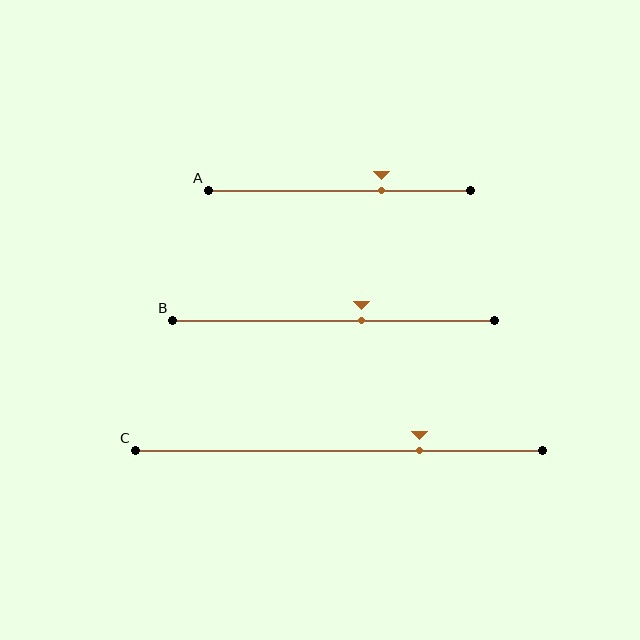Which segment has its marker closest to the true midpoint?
Segment B has its marker closest to the true midpoint.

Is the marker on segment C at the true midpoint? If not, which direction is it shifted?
No, the marker on segment C is shifted to the right by about 20% of the segment length.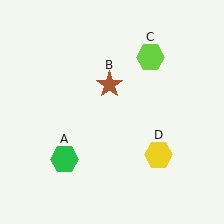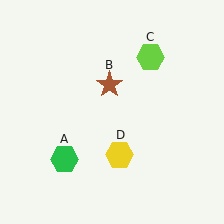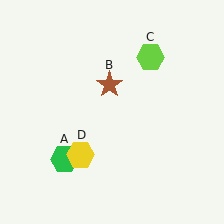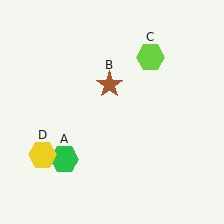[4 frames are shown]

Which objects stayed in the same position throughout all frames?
Green hexagon (object A) and brown star (object B) and lime hexagon (object C) remained stationary.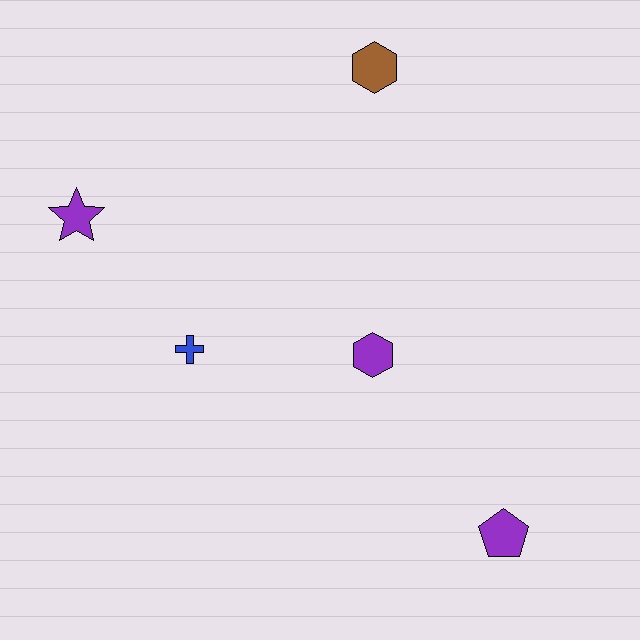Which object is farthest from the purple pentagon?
The purple star is farthest from the purple pentagon.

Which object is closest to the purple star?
The blue cross is closest to the purple star.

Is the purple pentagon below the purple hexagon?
Yes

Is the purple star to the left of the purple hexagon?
Yes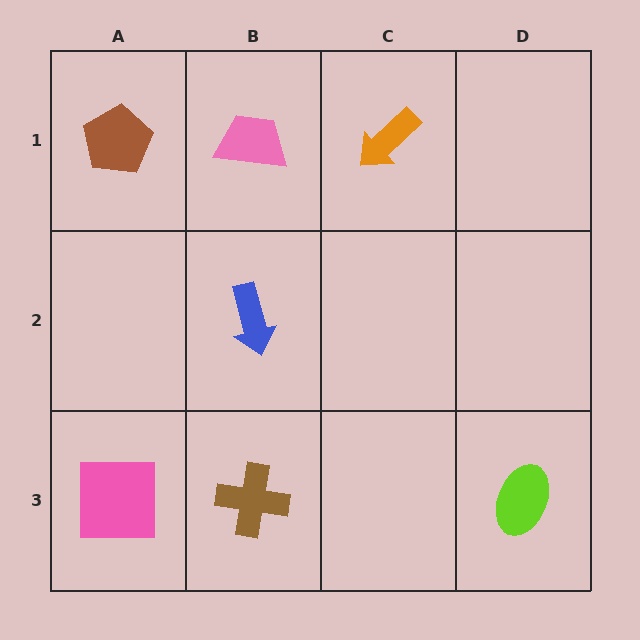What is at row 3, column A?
A pink square.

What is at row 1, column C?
An orange arrow.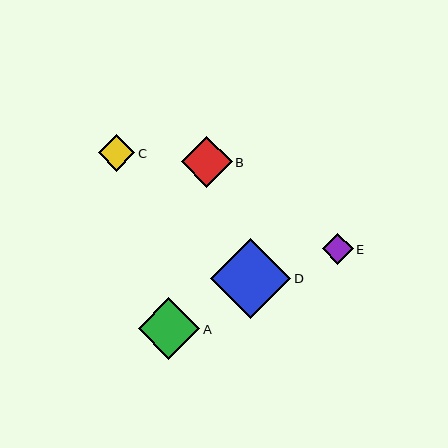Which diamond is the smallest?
Diamond E is the smallest with a size of approximately 31 pixels.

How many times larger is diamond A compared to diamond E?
Diamond A is approximately 2.0 times the size of diamond E.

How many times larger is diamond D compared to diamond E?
Diamond D is approximately 2.6 times the size of diamond E.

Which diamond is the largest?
Diamond D is the largest with a size of approximately 80 pixels.